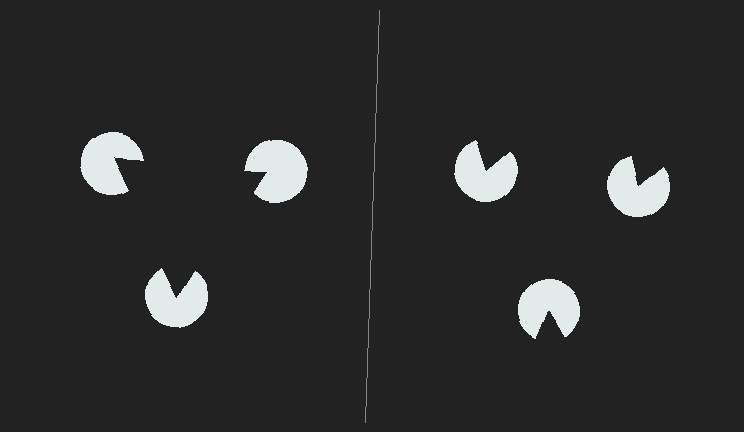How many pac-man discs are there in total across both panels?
6 — 3 on each side.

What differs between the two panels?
The pac-man discs are positioned identically on both sides; only the wedge orientations differ. On the left they align to a triangle; on the right they are misaligned.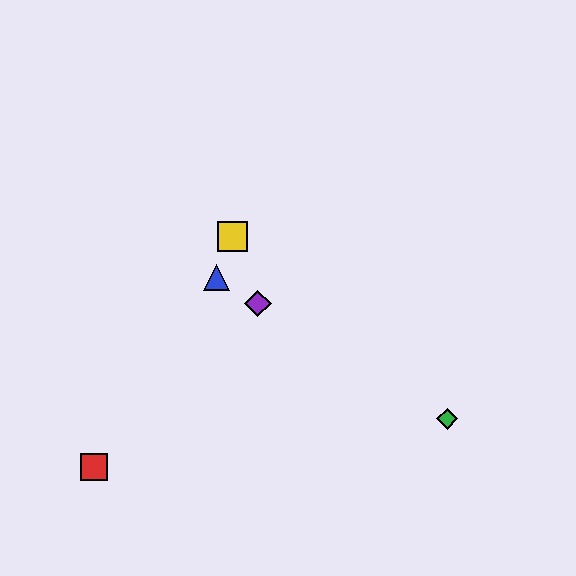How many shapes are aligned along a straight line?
3 shapes (the blue triangle, the green diamond, the purple diamond) are aligned along a straight line.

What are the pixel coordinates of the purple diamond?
The purple diamond is at (258, 303).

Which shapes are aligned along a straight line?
The blue triangle, the green diamond, the purple diamond are aligned along a straight line.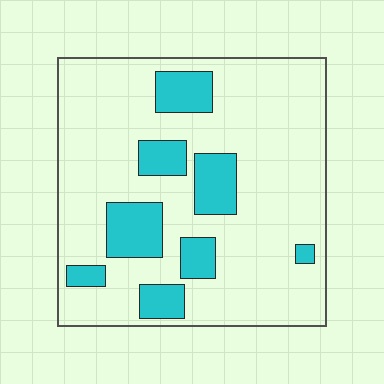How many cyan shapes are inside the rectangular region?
8.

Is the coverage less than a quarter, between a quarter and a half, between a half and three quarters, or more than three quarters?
Less than a quarter.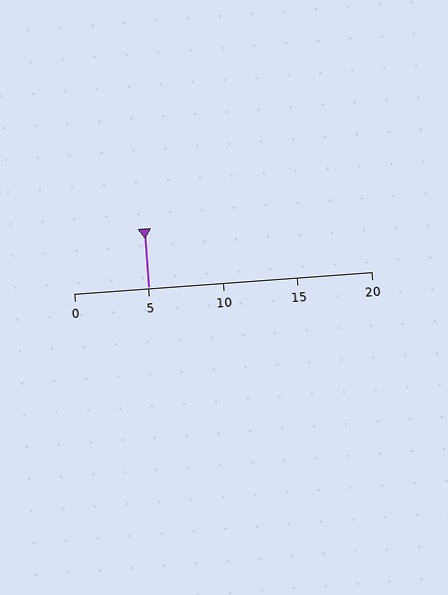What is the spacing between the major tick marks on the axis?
The major ticks are spaced 5 apart.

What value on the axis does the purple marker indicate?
The marker indicates approximately 5.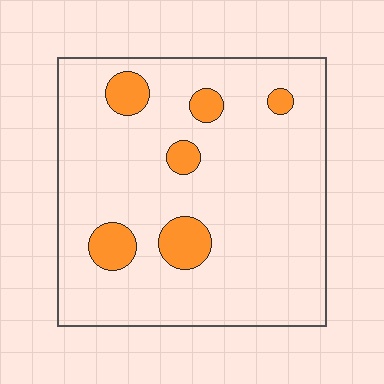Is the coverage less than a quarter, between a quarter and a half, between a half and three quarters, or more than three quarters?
Less than a quarter.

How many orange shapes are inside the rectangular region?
6.